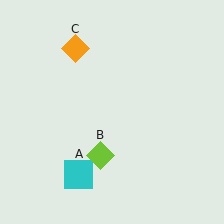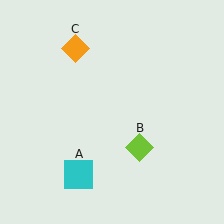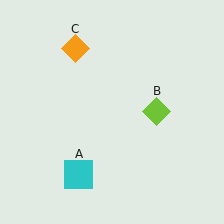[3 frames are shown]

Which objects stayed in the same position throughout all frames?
Cyan square (object A) and orange diamond (object C) remained stationary.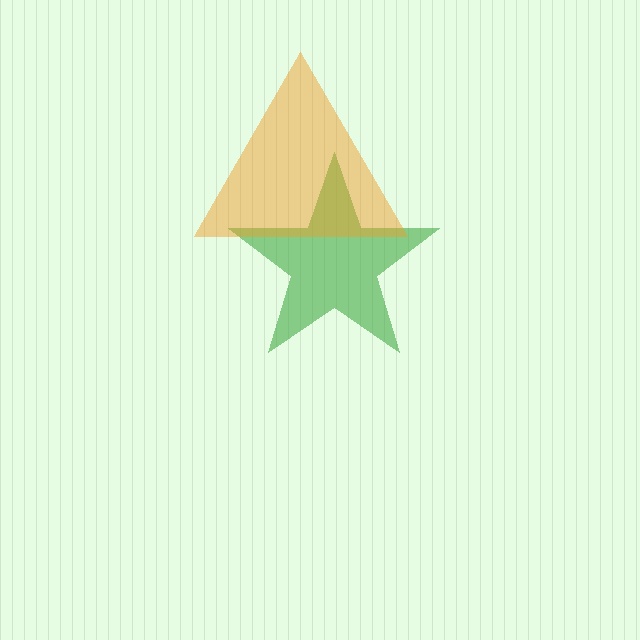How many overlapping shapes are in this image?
There are 2 overlapping shapes in the image.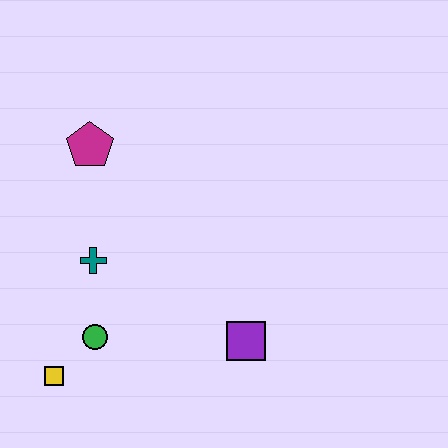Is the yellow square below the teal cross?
Yes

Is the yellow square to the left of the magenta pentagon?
Yes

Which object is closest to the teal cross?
The green circle is closest to the teal cross.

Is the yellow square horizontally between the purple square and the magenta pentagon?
No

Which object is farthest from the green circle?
The magenta pentagon is farthest from the green circle.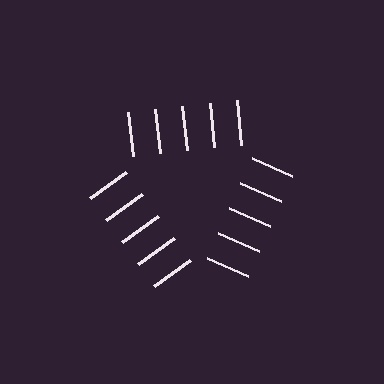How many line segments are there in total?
15 — 5 along each of the 3 edges.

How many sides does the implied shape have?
3 sides — the line-ends trace a triangle.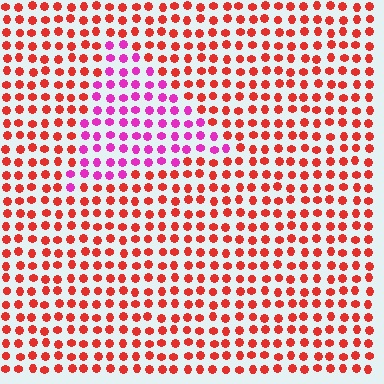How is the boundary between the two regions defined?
The boundary is defined purely by a slight shift in hue (about 50 degrees). Spacing, size, and orientation are identical on both sides.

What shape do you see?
I see a triangle.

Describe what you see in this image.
The image is filled with small red elements in a uniform arrangement. A triangle-shaped region is visible where the elements are tinted to a slightly different hue, forming a subtle color boundary.